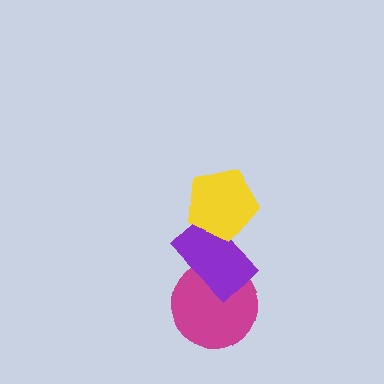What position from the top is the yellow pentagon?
The yellow pentagon is 1st from the top.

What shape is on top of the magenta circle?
The purple rectangle is on top of the magenta circle.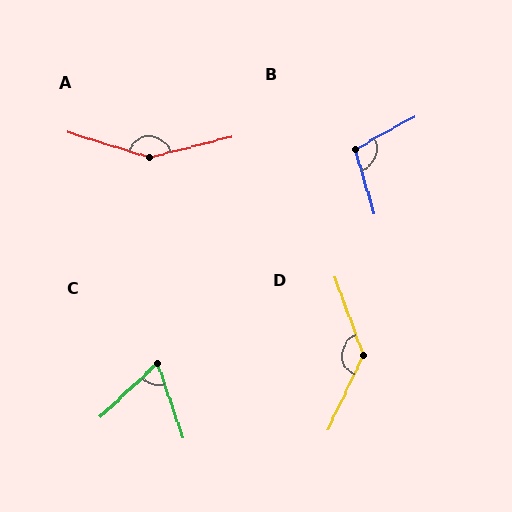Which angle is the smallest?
C, at approximately 66 degrees.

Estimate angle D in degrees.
Approximately 135 degrees.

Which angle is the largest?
A, at approximately 148 degrees.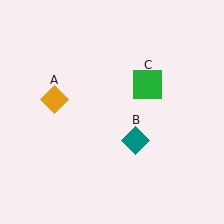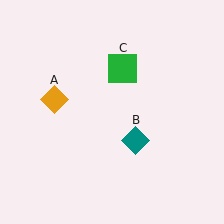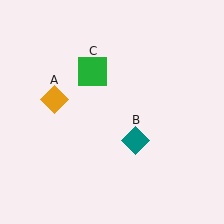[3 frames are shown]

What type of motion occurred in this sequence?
The green square (object C) rotated counterclockwise around the center of the scene.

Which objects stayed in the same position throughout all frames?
Orange diamond (object A) and teal diamond (object B) remained stationary.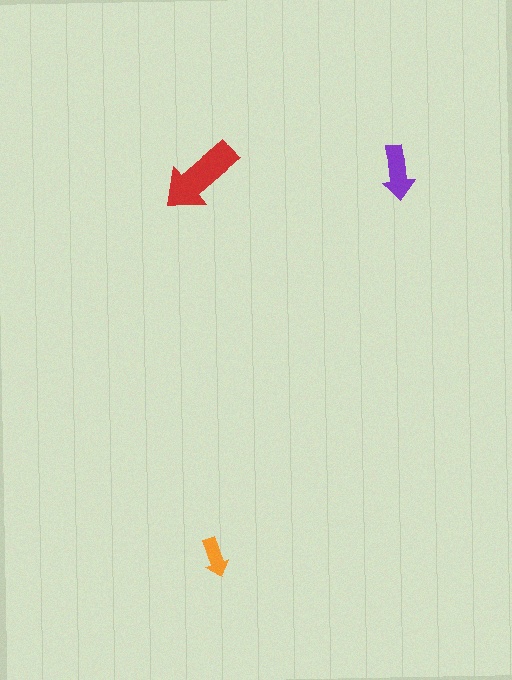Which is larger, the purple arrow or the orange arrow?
The purple one.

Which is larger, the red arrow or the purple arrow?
The red one.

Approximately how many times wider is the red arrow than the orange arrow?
About 2 times wider.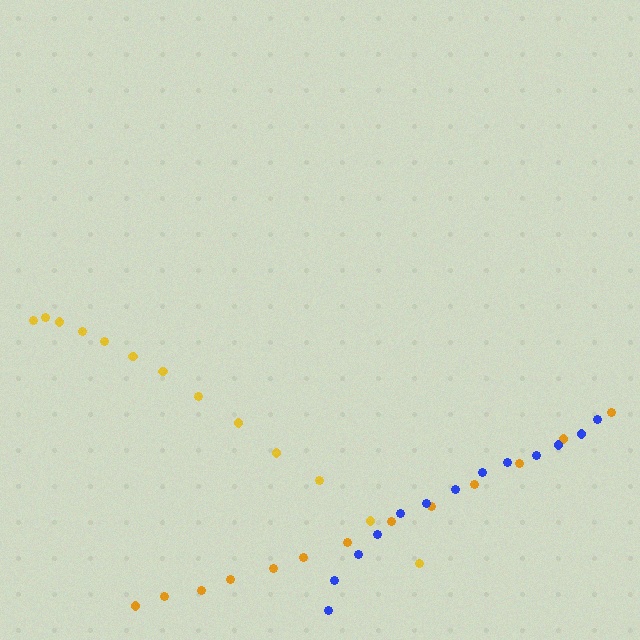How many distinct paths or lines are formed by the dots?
There are 3 distinct paths.